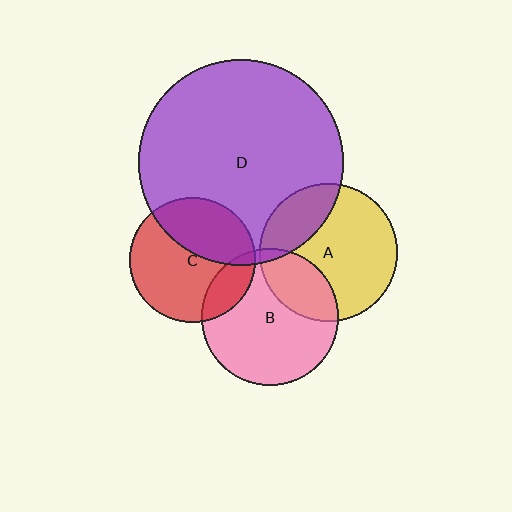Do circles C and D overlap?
Yes.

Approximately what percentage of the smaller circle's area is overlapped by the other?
Approximately 40%.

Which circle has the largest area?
Circle D (purple).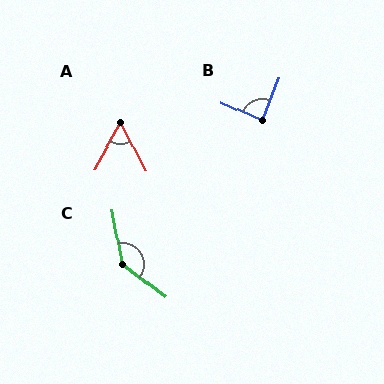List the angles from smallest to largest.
A (55°), B (87°), C (137°).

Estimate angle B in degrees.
Approximately 87 degrees.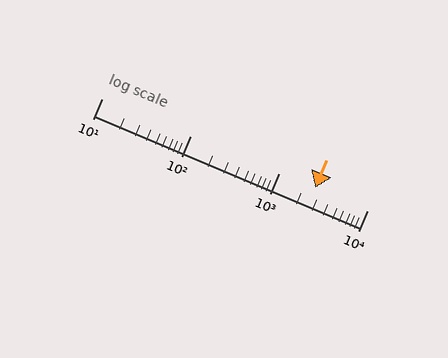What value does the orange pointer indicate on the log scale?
The pointer indicates approximately 2600.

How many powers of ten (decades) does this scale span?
The scale spans 3 decades, from 10 to 10000.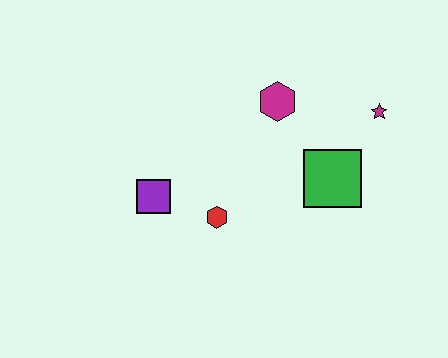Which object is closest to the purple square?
The red hexagon is closest to the purple square.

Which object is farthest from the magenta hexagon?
The purple square is farthest from the magenta hexagon.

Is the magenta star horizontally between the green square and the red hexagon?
No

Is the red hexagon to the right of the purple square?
Yes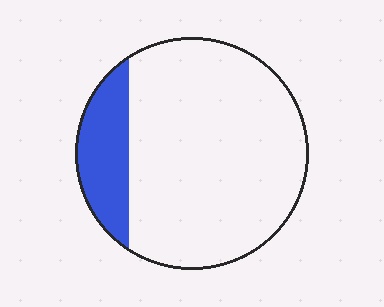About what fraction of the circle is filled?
About one sixth (1/6).